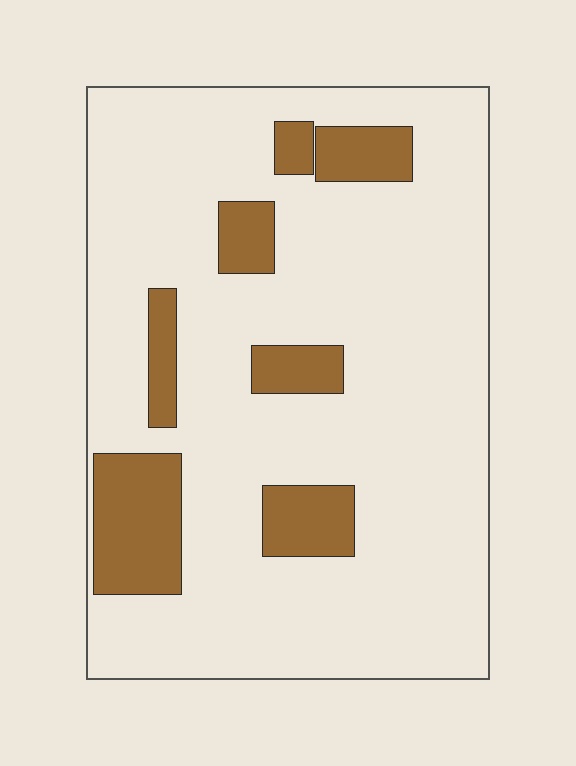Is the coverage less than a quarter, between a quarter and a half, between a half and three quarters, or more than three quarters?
Less than a quarter.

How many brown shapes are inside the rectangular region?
7.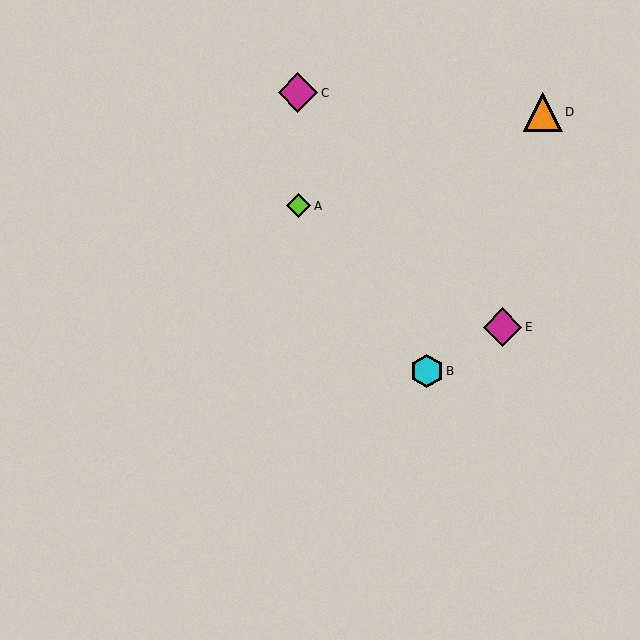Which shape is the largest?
The magenta diamond (labeled C) is the largest.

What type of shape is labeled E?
Shape E is a magenta diamond.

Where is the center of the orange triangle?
The center of the orange triangle is at (543, 112).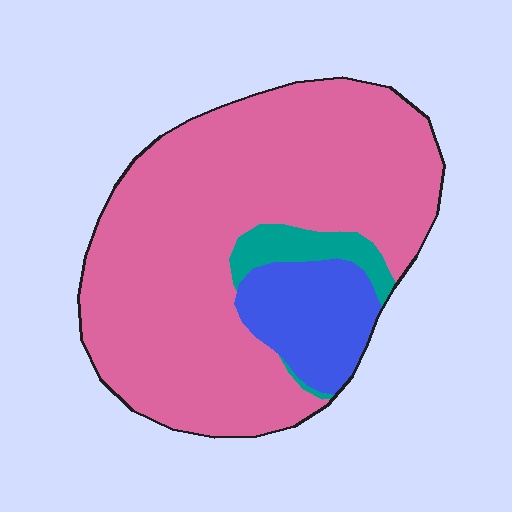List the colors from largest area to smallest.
From largest to smallest: pink, blue, teal.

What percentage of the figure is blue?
Blue covers roughly 15% of the figure.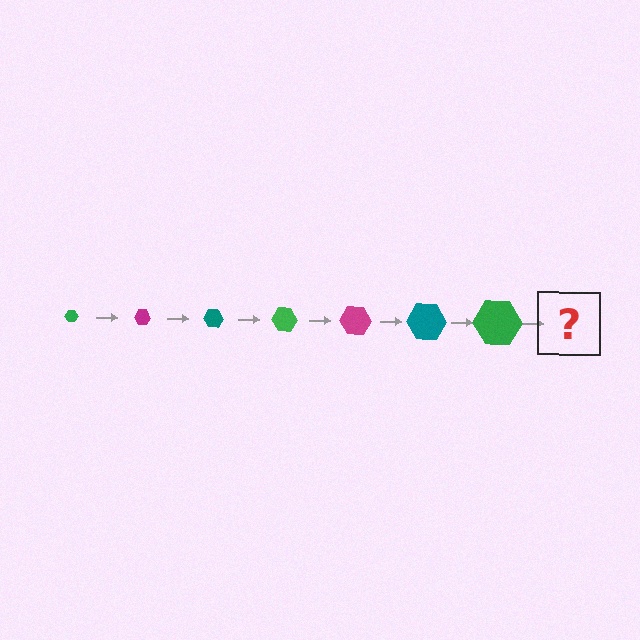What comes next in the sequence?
The next element should be a magenta hexagon, larger than the previous one.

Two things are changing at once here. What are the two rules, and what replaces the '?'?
The two rules are that the hexagon grows larger each step and the color cycles through green, magenta, and teal. The '?' should be a magenta hexagon, larger than the previous one.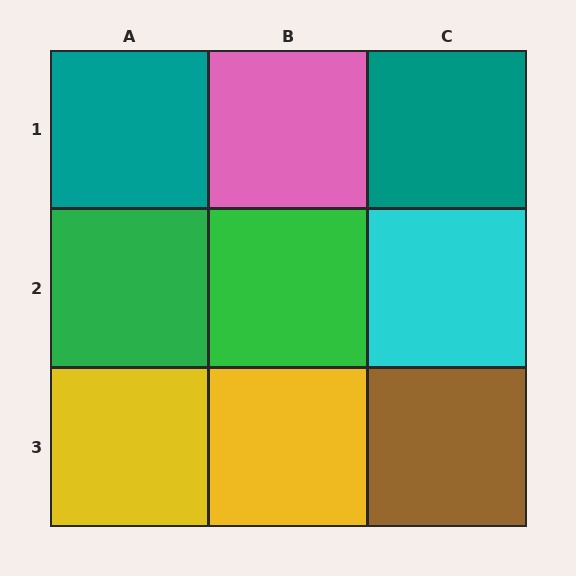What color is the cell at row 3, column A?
Yellow.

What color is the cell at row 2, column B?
Green.